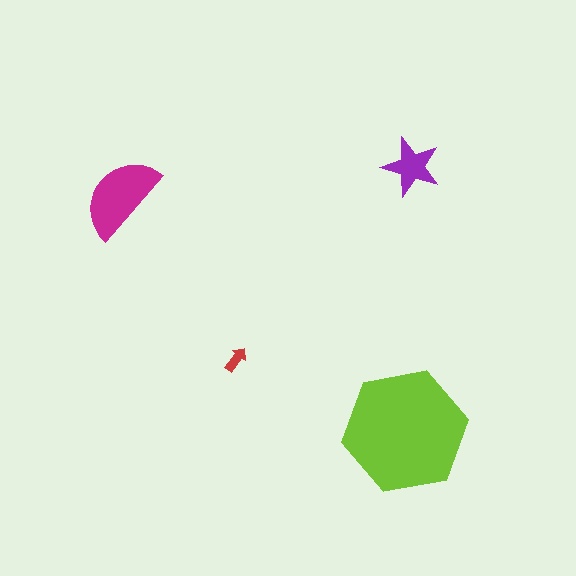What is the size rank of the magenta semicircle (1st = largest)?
2nd.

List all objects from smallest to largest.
The red arrow, the purple star, the magenta semicircle, the lime hexagon.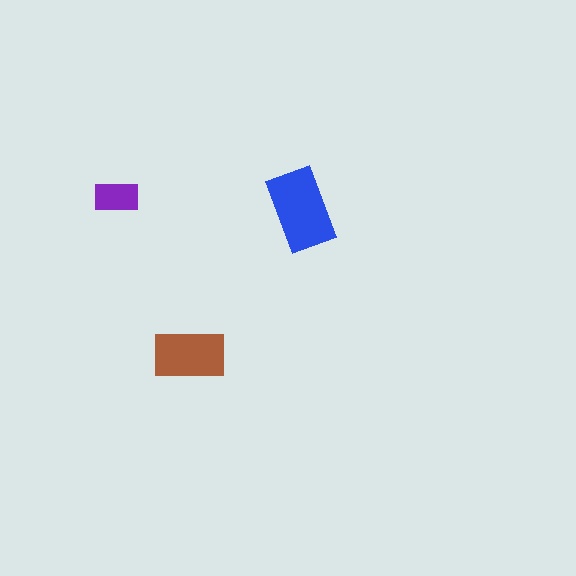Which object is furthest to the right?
The blue rectangle is rightmost.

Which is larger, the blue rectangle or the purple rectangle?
The blue one.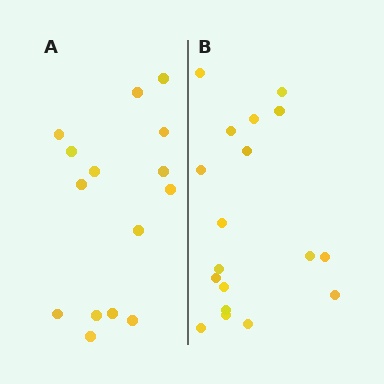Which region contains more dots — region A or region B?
Region B (the right region) has more dots.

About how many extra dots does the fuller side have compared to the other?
Region B has just a few more — roughly 2 or 3 more dots than region A.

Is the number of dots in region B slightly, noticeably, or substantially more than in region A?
Region B has only slightly more — the two regions are fairly close. The ratio is roughly 1.2 to 1.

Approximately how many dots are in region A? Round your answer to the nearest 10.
About 20 dots. (The exact count is 15, which rounds to 20.)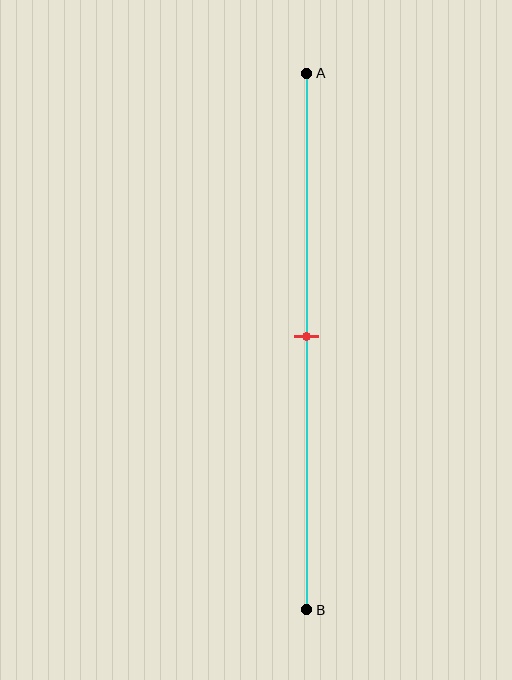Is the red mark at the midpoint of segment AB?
Yes, the mark is approximately at the midpoint.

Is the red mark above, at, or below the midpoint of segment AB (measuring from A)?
The red mark is approximately at the midpoint of segment AB.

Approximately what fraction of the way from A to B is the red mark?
The red mark is approximately 50% of the way from A to B.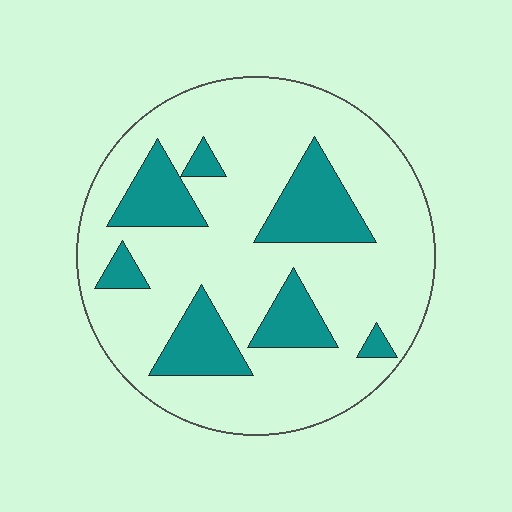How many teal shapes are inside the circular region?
7.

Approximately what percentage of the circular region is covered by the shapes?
Approximately 25%.